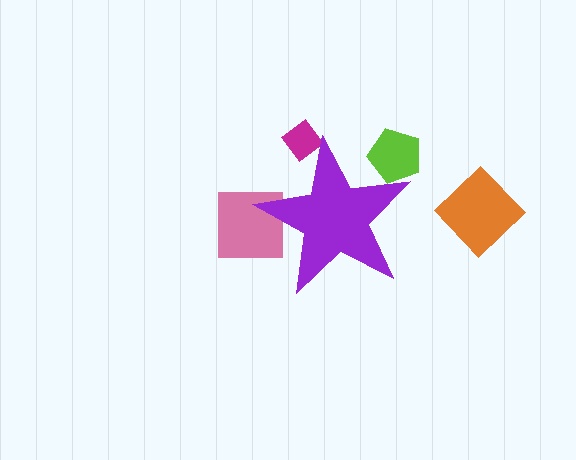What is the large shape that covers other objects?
A purple star.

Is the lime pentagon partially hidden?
Yes, the lime pentagon is partially hidden behind the purple star.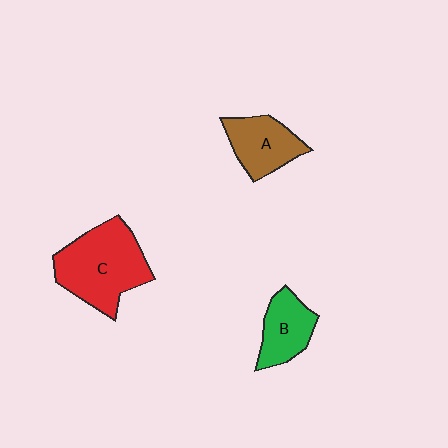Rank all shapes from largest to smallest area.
From largest to smallest: C (red), A (brown), B (green).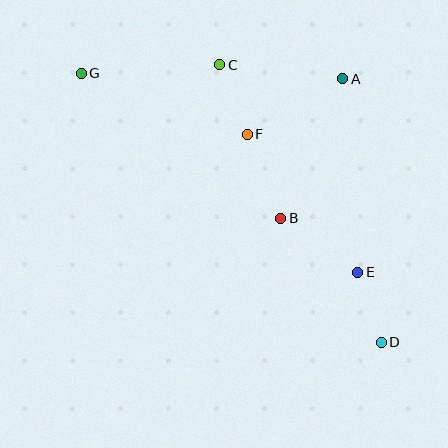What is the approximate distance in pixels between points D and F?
The distance between D and F is approximately 247 pixels.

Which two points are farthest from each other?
Points D and G are farthest from each other.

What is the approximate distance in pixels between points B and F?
The distance between B and F is approximately 90 pixels.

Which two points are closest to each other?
Points D and E are closest to each other.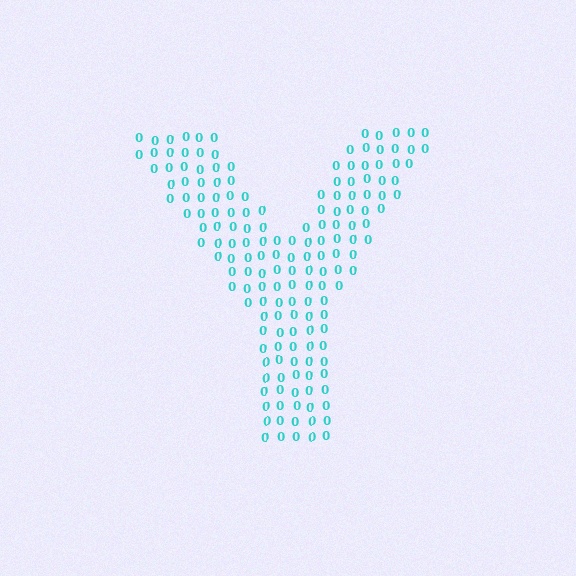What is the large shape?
The large shape is the letter Y.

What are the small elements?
The small elements are digit 0's.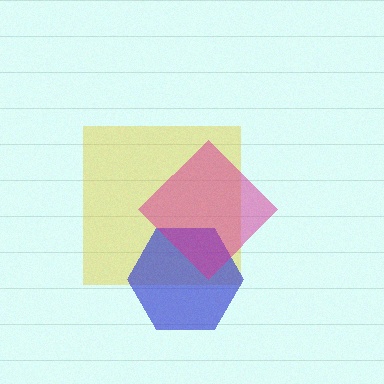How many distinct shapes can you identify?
There are 3 distinct shapes: a yellow square, a blue hexagon, a magenta diamond.